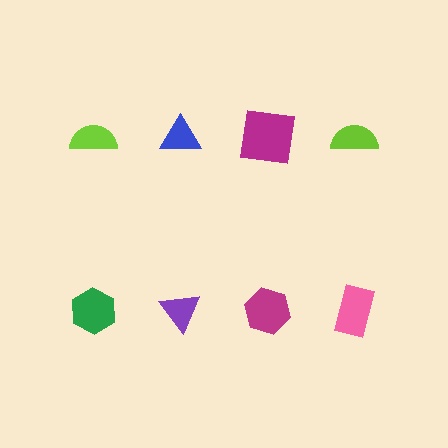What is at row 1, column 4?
A lime semicircle.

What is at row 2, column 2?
A purple triangle.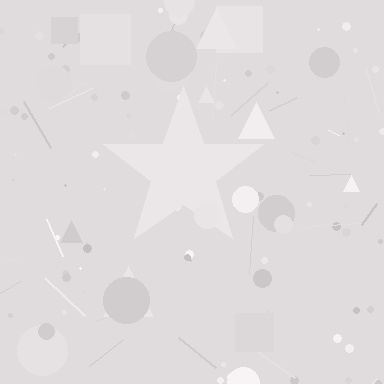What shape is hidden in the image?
A star is hidden in the image.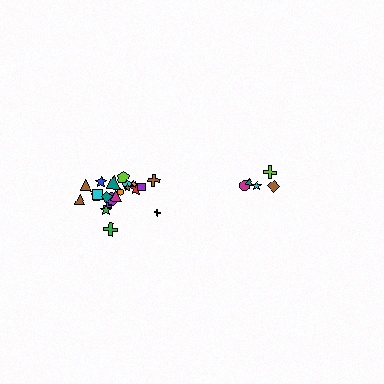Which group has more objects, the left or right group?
The left group.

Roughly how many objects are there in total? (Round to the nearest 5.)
Roughly 25 objects in total.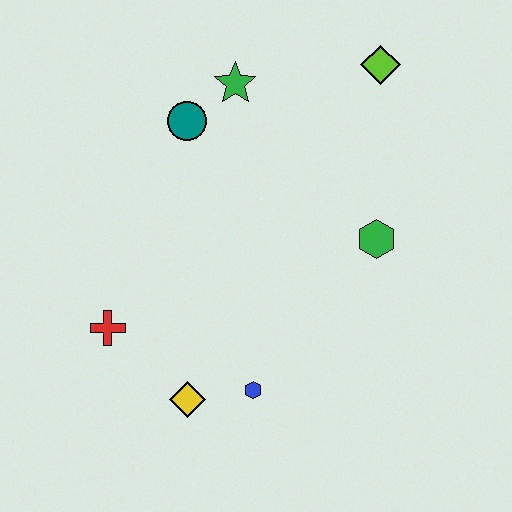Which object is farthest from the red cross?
The lime diamond is farthest from the red cross.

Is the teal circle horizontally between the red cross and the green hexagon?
Yes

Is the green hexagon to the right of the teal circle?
Yes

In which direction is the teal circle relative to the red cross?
The teal circle is above the red cross.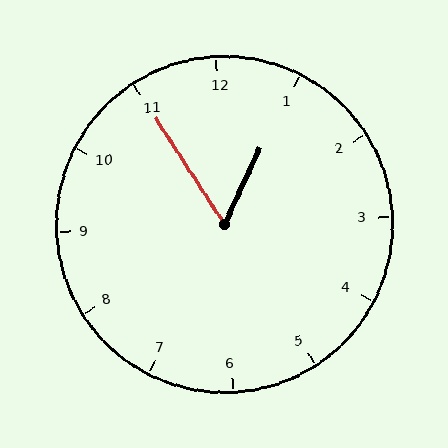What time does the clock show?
12:55.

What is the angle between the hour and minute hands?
Approximately 58 degrees.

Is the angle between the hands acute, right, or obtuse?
It is acute.